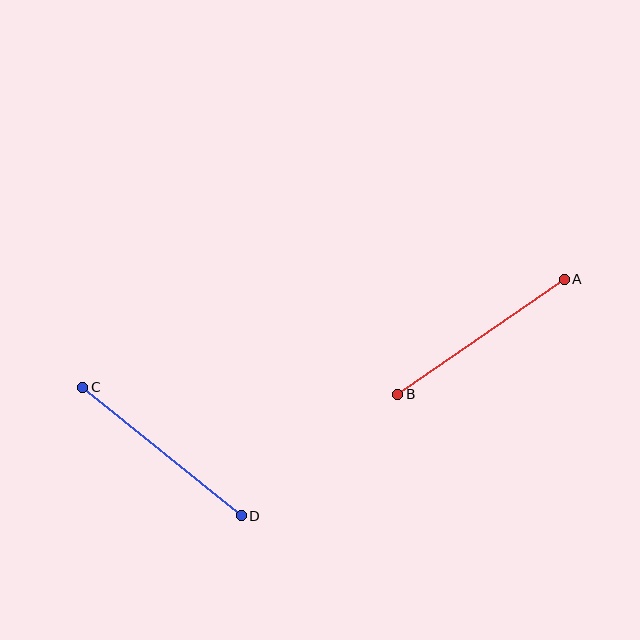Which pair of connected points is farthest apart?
Points C and D are farthest apart.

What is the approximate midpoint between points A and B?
The midpoint is at approximately (481, 337) pixels.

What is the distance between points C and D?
The distance is approximately 204 pixels.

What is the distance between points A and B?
The distance is approximately 202 pixels.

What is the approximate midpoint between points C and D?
The midpoint is at approximately (162, 451) pixels.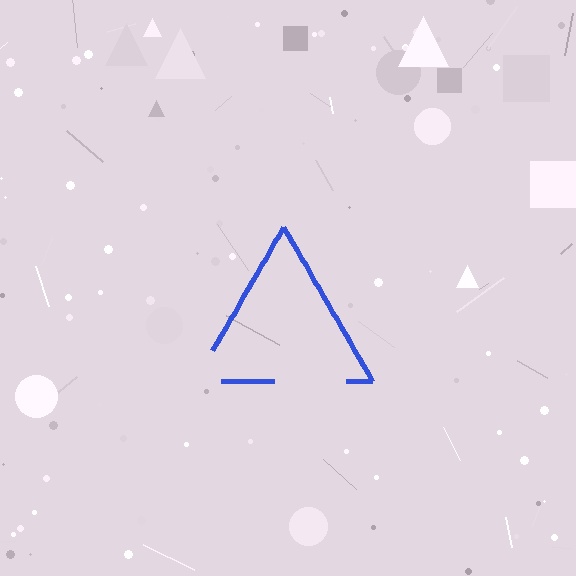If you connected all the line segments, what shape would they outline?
They would outline a triangle.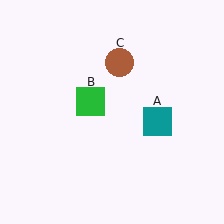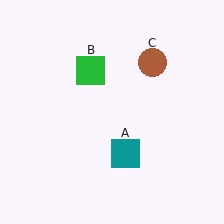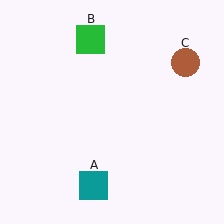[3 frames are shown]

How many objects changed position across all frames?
3 objects changed position: teal square (object A), green square (object B), brown circle (object C).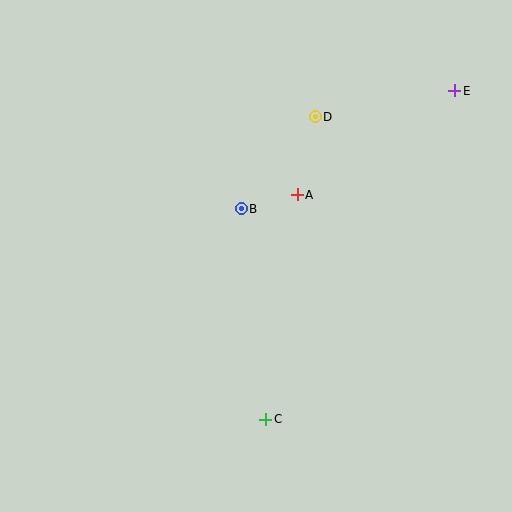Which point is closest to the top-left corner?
Point B is closest to the top-left corner.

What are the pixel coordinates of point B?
Point B is at (241, 209).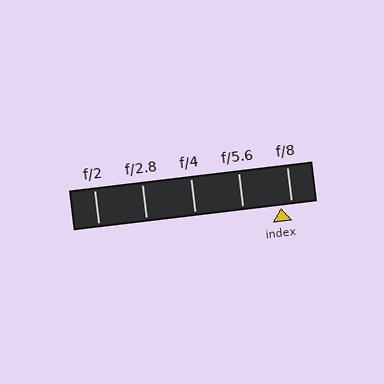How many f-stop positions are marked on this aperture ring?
There are 5 f-stop positions marked.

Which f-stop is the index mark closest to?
The index mark is closest to f/8.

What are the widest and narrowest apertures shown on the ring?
The widest aperture shown is f/2 and the narrowest is f/8.